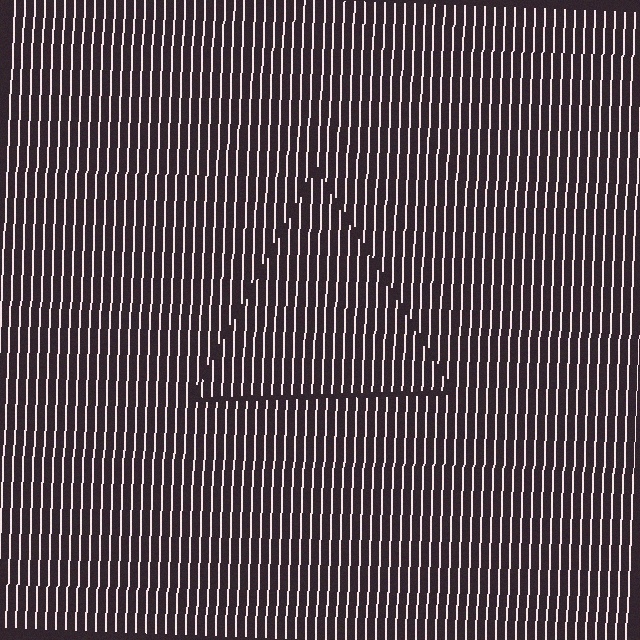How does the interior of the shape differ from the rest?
The interior of the shape contains the same grating, shifted by half a period — the contour is defined by the phase discontinuity where line-ends from the inner and outer gratings abut.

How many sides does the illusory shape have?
3 sides — the line-ends trace a triangle.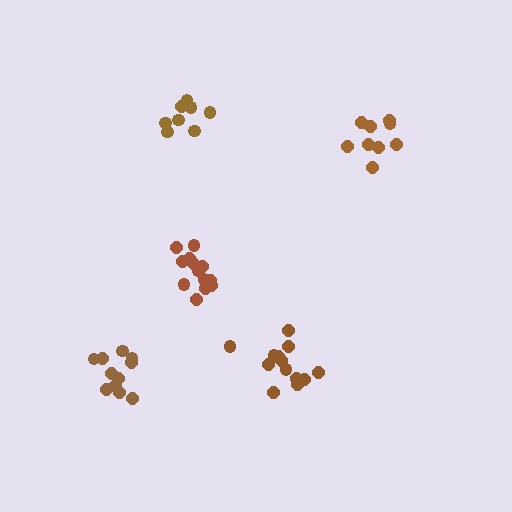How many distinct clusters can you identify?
There are 5 distinct clusters.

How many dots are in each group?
Group 1: 11 dots, Group 2: 13 dots, Group 3: 9 dots, Group 4: 8 dots, Group 5: 13 dots (54 total).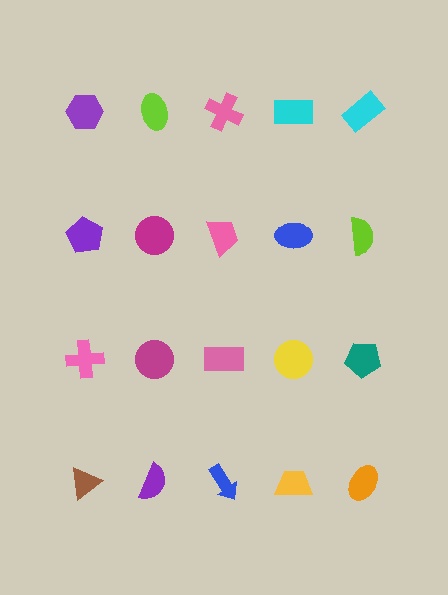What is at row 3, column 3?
A pink rectangle.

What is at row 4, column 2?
A purple semicircle.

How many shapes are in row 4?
5 shapes.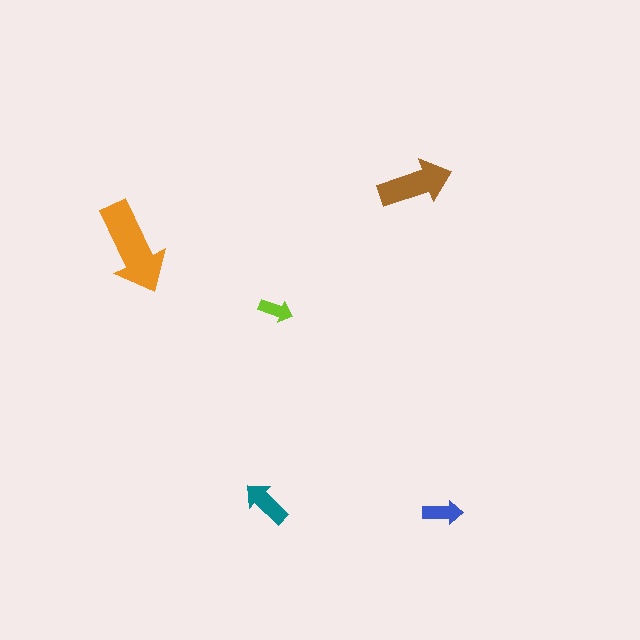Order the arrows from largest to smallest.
the orange one, the brown one, the teal one, the blue one, the lime one.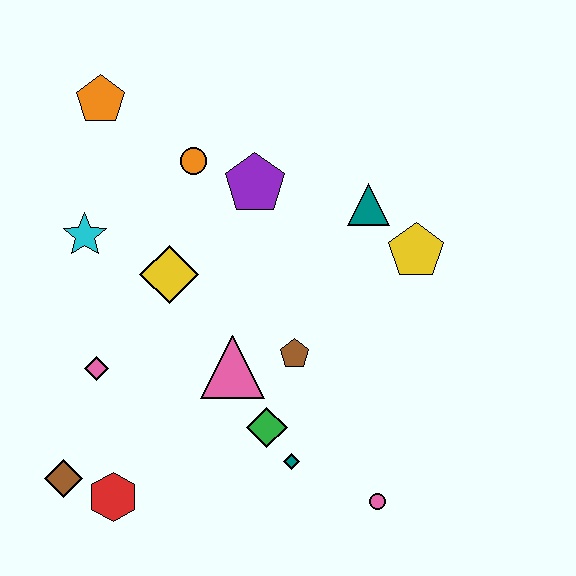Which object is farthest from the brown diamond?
The yellow pentagon is farthest from the brown diamond.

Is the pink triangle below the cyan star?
Yes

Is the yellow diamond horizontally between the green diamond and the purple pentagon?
No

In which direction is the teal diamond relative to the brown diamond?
The teal diamond is to the right of the brown diamond.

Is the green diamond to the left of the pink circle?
Yes